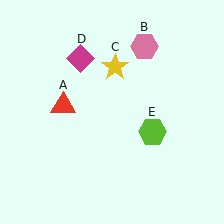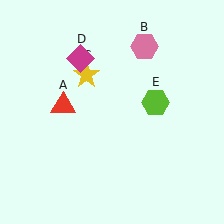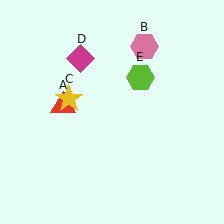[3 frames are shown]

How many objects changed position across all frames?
2 objects changed position: yellow star (object C), lime hexagon (object E).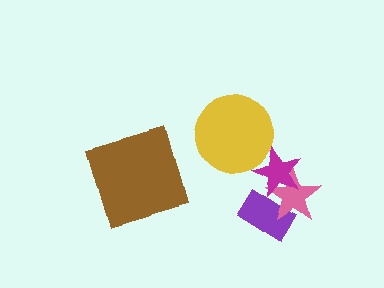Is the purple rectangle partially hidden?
Yes, it is partially covered by another shape.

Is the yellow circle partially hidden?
Yes, it is partially covered by another shape.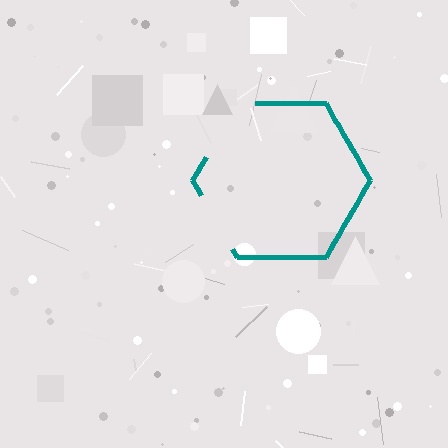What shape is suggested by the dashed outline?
The dashed outline suggests a hexagon.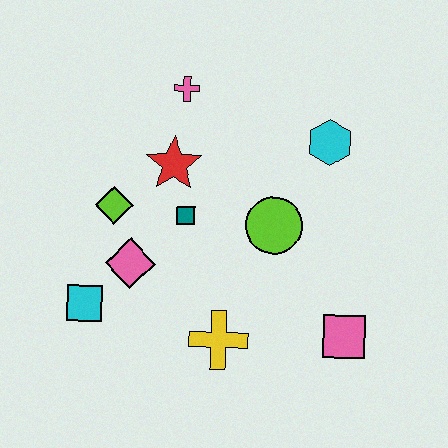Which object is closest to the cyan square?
The pink diamond is closest to the cyan square.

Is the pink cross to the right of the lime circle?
No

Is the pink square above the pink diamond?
No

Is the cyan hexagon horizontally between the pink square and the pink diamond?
Yes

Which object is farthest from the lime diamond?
The pink square is farthest from the lime diamond.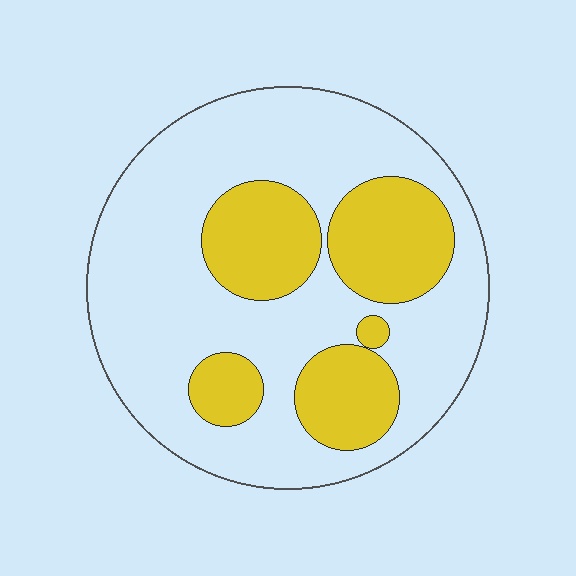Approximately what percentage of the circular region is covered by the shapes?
Approximately 30%.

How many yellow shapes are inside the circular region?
5.